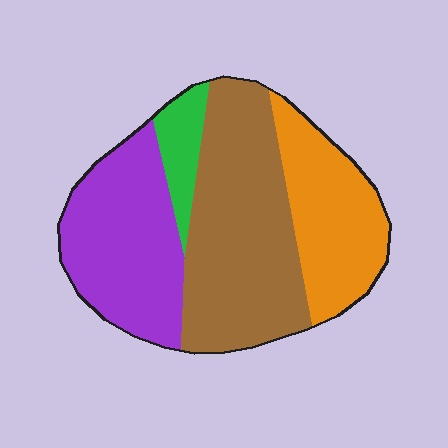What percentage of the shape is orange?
Orange takes up less than a quarter of the shape.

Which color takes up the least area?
Green, at roughly 5%.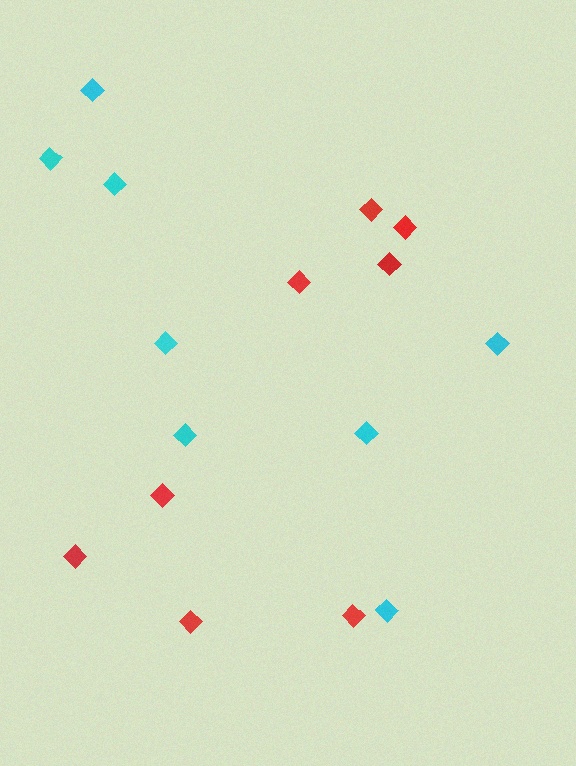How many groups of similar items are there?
There are 2 groups: one group of cyan diamonds (8) and one group of red diamonds (8).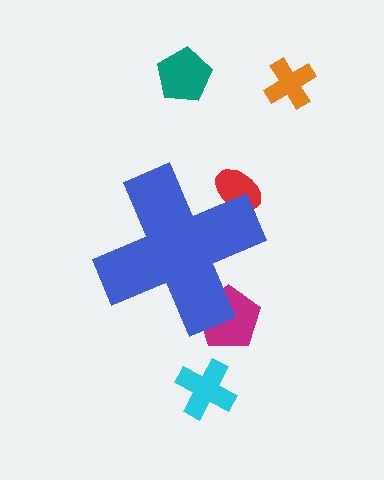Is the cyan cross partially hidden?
No, the cyan cross is fully visible.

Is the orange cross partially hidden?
No, the orange cross is fully visible.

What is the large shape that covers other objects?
A blue cross.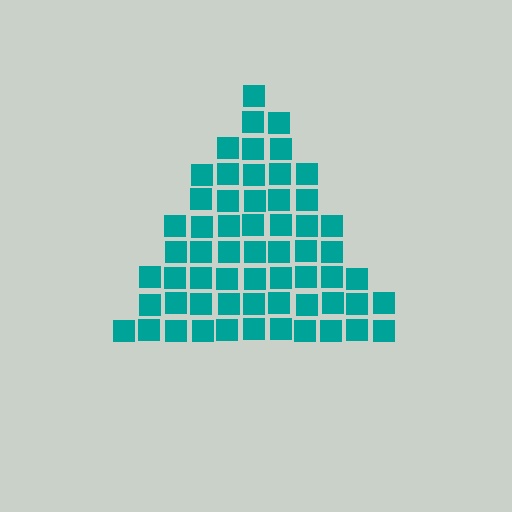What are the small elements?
The small elements are squares.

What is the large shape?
The large shape is a triangle.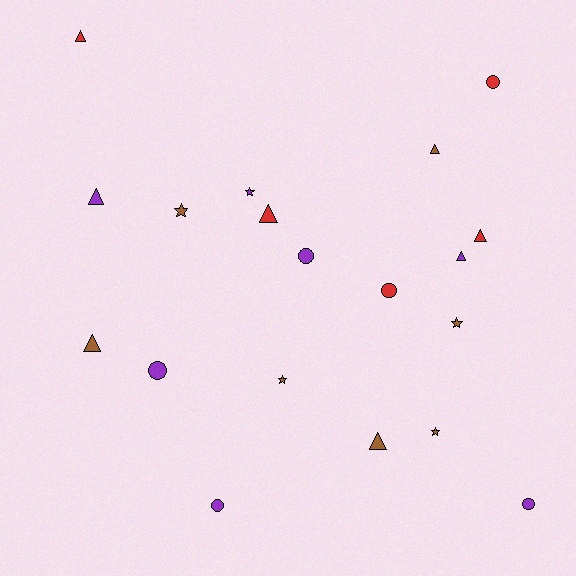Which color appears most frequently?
Purple, with 7 objects.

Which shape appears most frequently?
Triangle, with 8 objects.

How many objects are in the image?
There are 19 objects.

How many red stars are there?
There are no red stars.